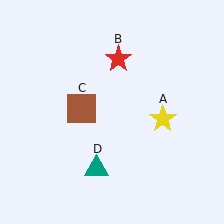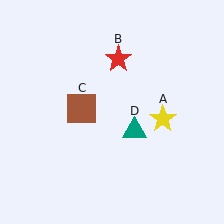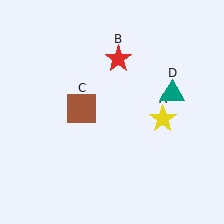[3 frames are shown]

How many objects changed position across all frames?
1 object changed position: teal triangle (object D).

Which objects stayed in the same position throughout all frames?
Yellow star (object A) and red star (object B) and brown square (object C) remained stationary.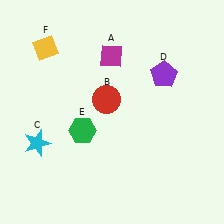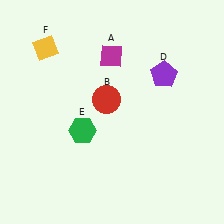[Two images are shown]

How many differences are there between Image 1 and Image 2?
There is 1 difference between the two images.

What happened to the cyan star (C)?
The cyan star (C) was removed in Image 2. It was in the bottom-left area of Image 1.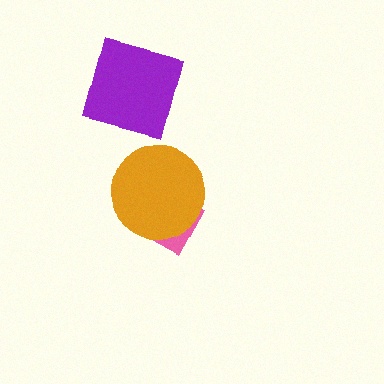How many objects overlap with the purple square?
0 objects overlap with the purple square.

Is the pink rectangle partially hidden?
Yes, it is partially covered by another shape.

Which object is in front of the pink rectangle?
The orange circle is in front of the pink rectangle.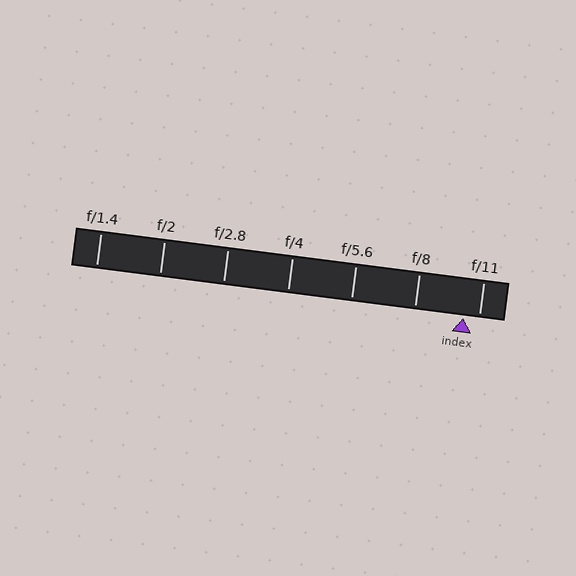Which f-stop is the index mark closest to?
The index mark is closest to f/11.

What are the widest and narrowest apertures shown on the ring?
The widest aperture shown is f/1.4 and the narrowest is f/11.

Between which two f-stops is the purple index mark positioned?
The index mark is between f/8 and f/11.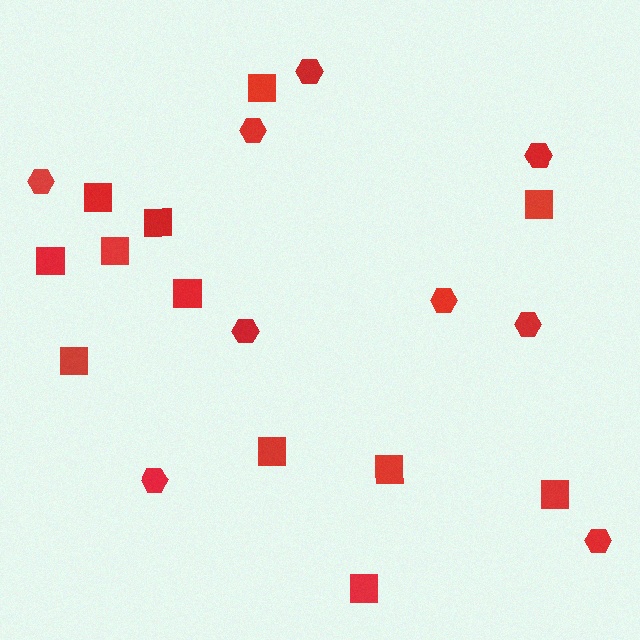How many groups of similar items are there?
There are 2 groups: one group of hexagons (9) and one group of squares (12).